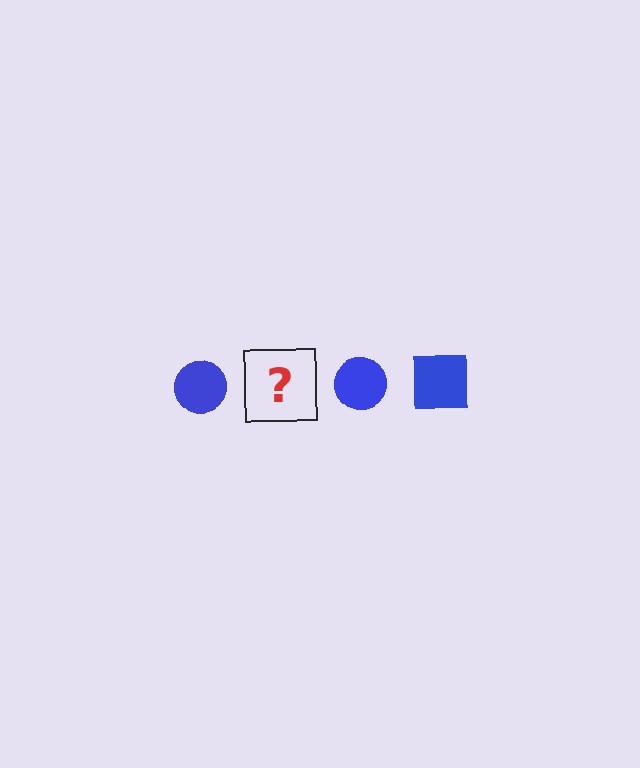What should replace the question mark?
The question mark should be replaced with a blue square.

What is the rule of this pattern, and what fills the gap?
The rule is that the pattern cycles through circle, square shapes in blue. The gap should be filled with a blue square.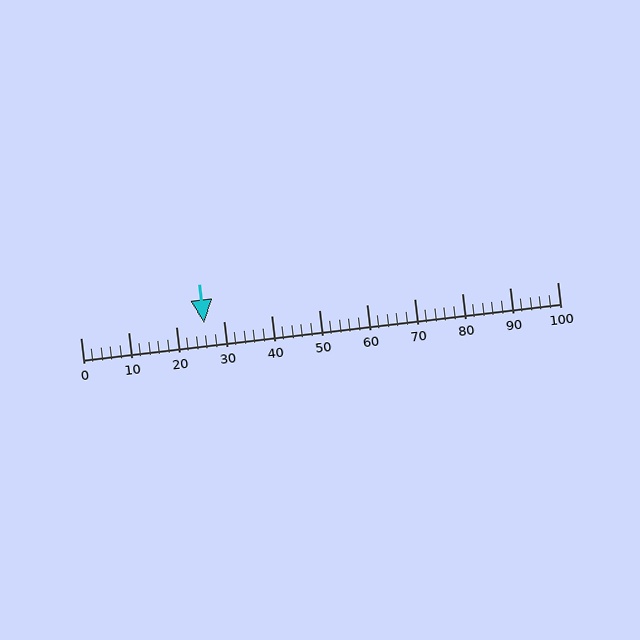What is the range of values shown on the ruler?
The ruler shows values from 0 to 100.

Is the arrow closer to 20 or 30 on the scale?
The arrow is closer to 30.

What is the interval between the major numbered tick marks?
The major tick marks are spaced 10 units apart.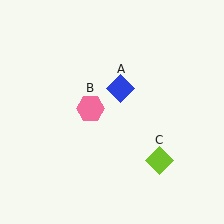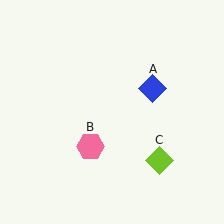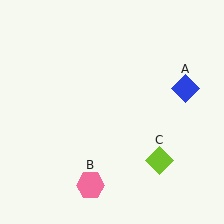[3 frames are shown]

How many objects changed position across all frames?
2 objects changed position: blue diamond (object A), pink hexagon (object B).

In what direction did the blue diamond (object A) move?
The blue diamond (object A) moved right.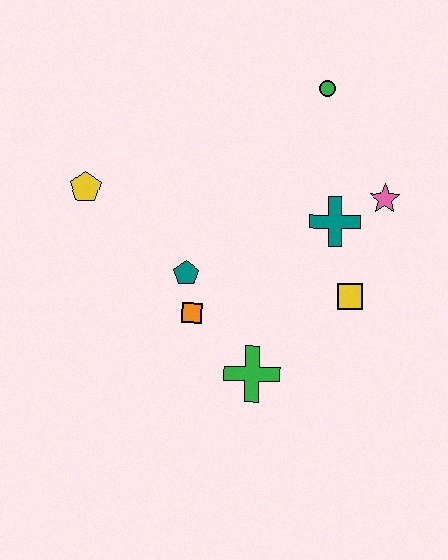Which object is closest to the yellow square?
The teal cross is closest to the yellow square.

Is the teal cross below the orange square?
No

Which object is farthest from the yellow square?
The yellow pentagon is farthest from the yellow square.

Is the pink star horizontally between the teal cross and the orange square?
No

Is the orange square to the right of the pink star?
No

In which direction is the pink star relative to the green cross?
The pink star is above the green cross.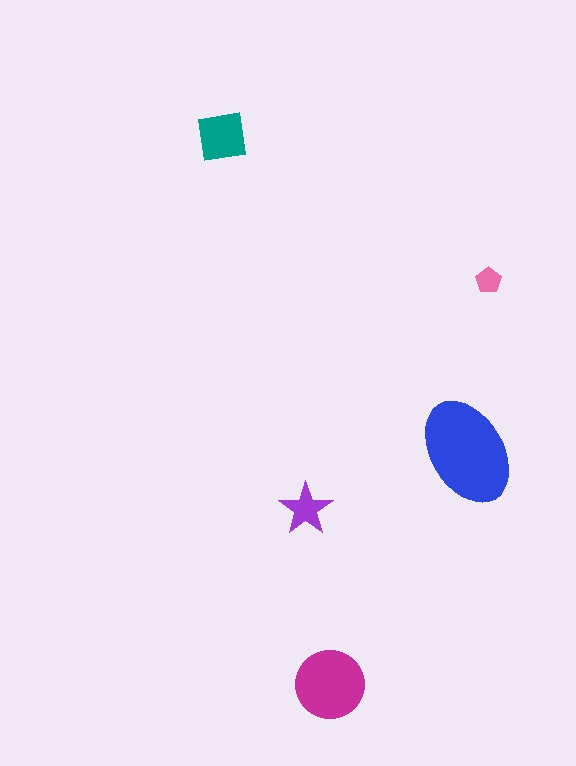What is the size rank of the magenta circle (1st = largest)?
2nd.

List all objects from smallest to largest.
The pink pentagon, the purple star, the teal square, the magenta circle, the blue ellipse.